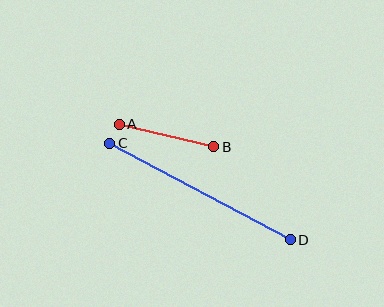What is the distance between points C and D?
The distance is approximately 205 pixels.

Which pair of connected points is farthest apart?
Points C and D are farthest apart.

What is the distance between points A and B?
The distance is approximately 97 pixels.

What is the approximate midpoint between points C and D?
The midpoint is at approximately (200, 191) pixels.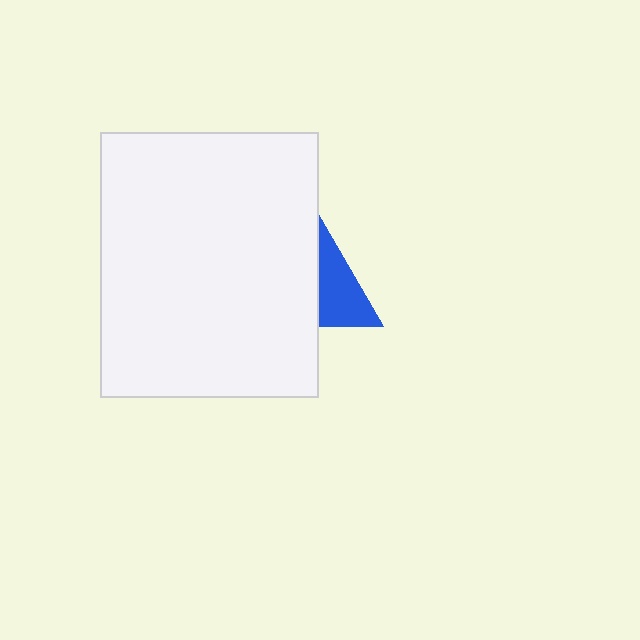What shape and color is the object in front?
The object in front is a white rectangle.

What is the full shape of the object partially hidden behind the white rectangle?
The partially hidden object is a blue triangle.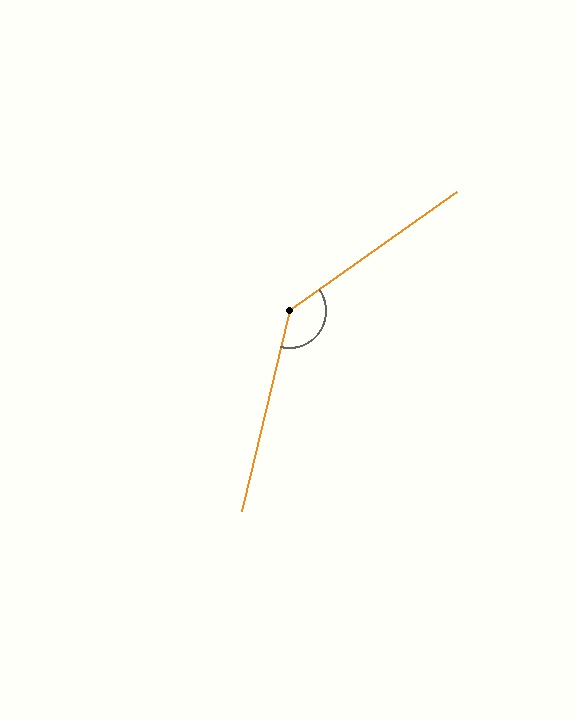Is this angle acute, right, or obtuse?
It is obtuse.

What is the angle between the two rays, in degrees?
Approximately 139 degrees.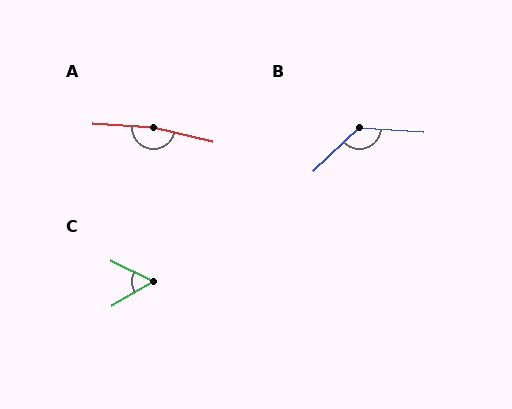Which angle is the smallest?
C, at approximately 56 degrees.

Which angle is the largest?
A, at approximately 169 degrees.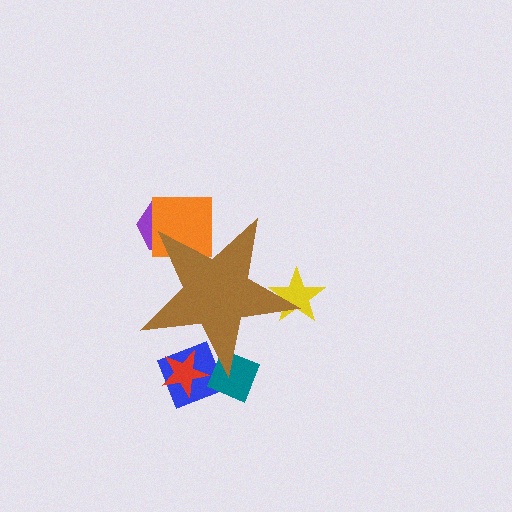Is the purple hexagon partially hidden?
Yes, the purple hexagon is partially hidden behind the brown star.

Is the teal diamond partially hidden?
Yes, the teal diamond is partially hidden behind the brown star.